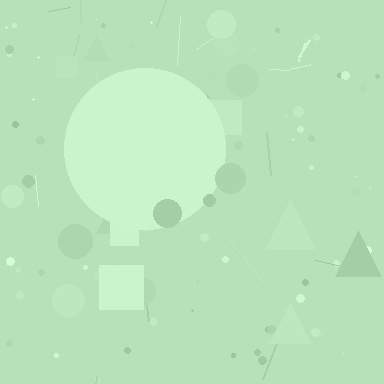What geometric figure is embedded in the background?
A circle is embedded in the background.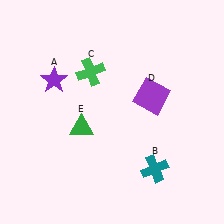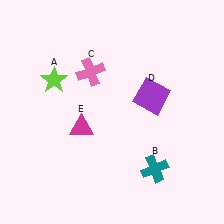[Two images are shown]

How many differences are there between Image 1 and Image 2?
There are 3 differences between the two images.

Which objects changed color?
A changed from purple to lime. C changed from green to pink. E changed from green to magenta.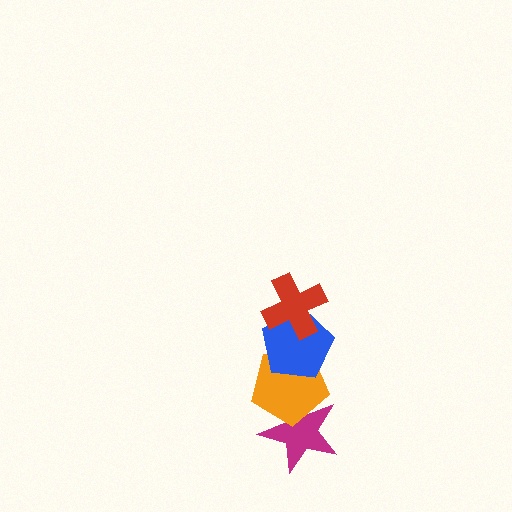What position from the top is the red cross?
The red cross is 1st from the top.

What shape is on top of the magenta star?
The orange pentagon is on top of the magenta star.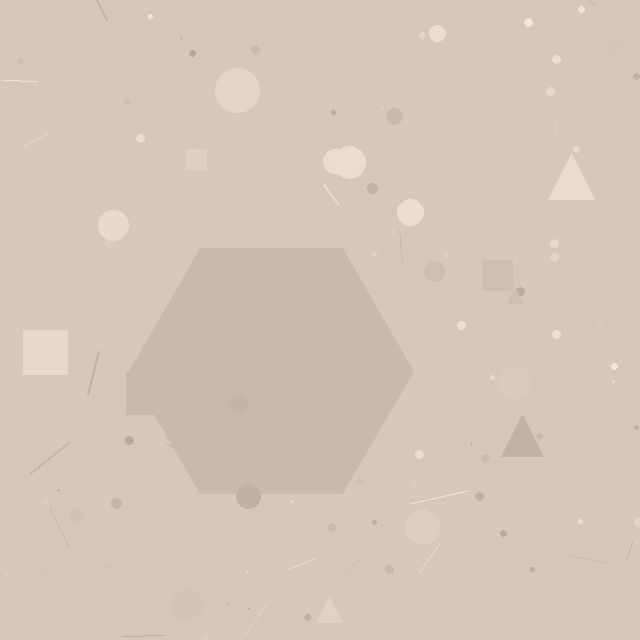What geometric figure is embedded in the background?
A hexagon is embedded in the background.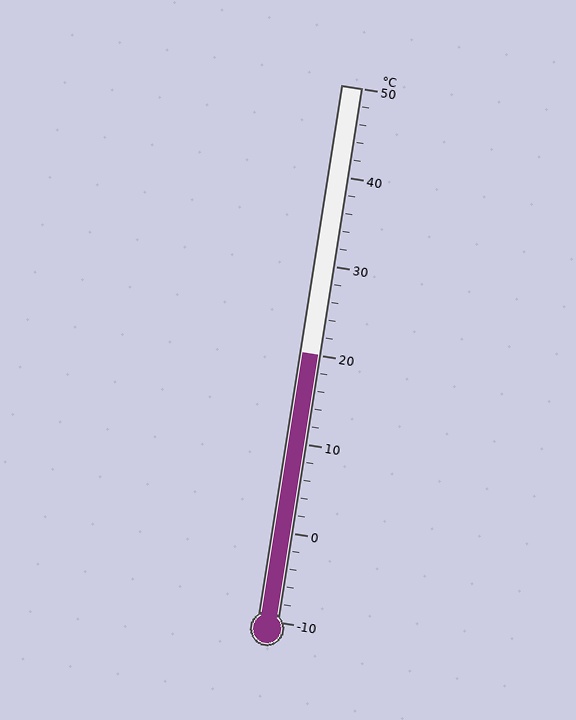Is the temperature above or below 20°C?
The temperature is at 20°C.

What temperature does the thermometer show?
The thermometer shows approximately 20°C.